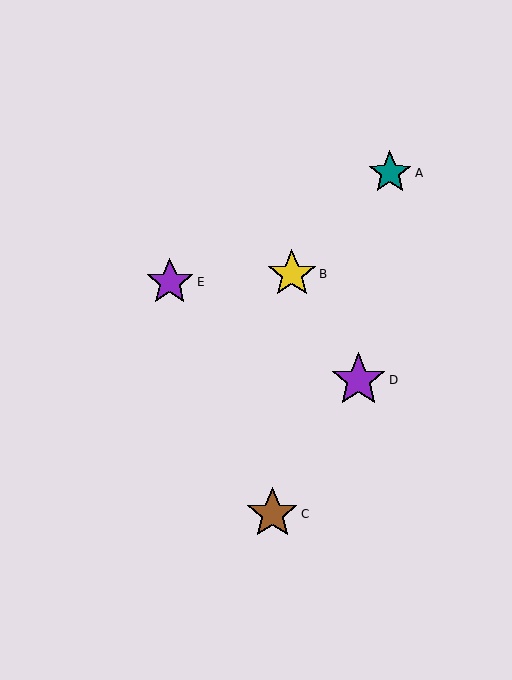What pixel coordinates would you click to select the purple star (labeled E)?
Click at (170, 282) to select the purple star E.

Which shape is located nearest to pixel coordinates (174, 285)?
The purple star (labeled E) at (170, 282) is nearest to that location.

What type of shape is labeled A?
Shape A is a teal star.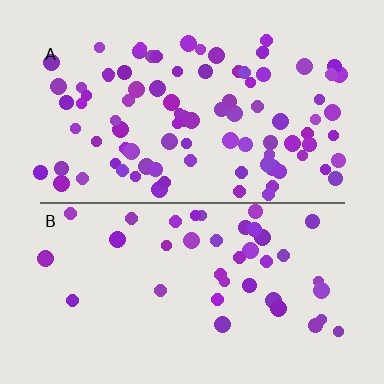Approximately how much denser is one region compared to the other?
Approximately 2.3× — region A over region B.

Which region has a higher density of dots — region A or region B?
A (the top).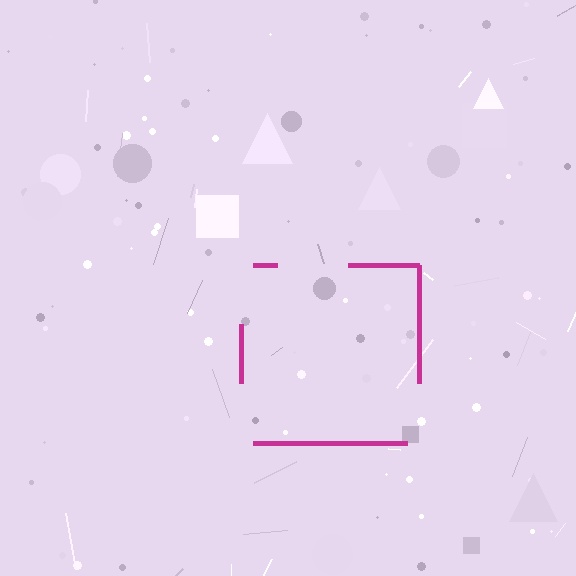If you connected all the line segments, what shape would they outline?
They would outline a square.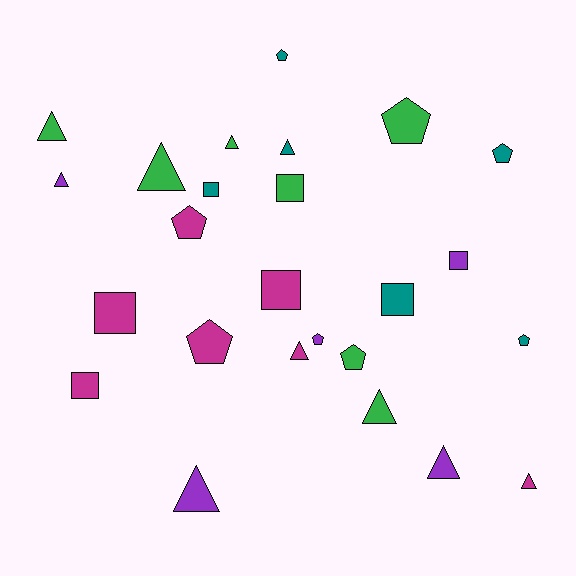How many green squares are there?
There is 1 green square.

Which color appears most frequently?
Green, with 7 objects.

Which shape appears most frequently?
Triangle, with 10 objects.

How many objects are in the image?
There are 25 objects.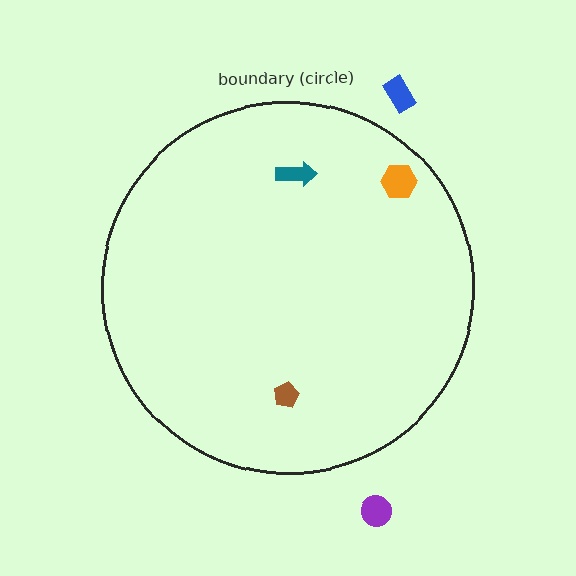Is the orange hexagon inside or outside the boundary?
Inside.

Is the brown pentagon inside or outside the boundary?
Inside.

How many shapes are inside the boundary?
3 inside, 2 outside.